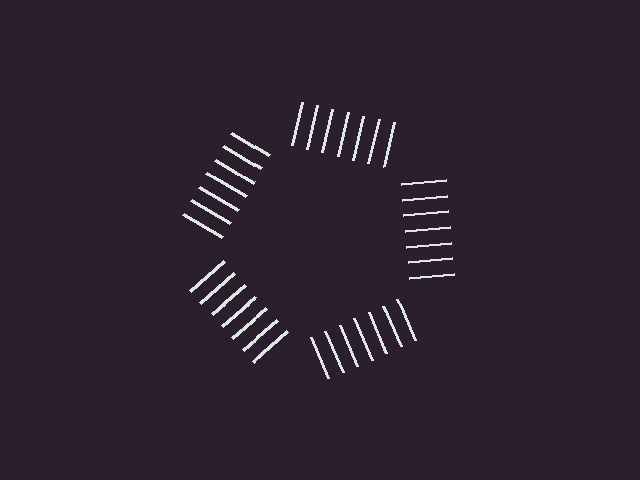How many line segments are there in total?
35 — 7 along each of the 5 edges.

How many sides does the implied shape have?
5 sides — the line-ends trace a pentagon.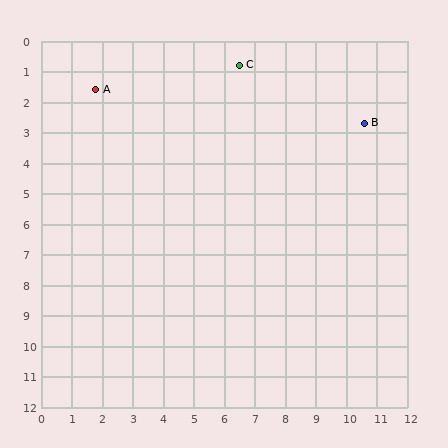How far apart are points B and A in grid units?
Points B and A are about 8.9 grid units apart.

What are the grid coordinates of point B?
Point B is at approximately (10.6, 2.7).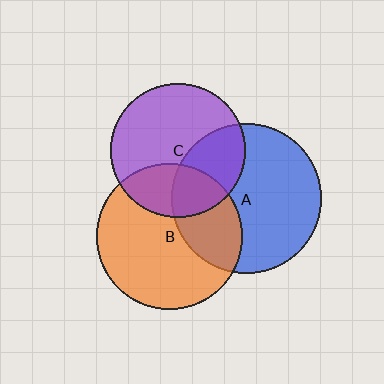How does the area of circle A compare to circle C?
Approximately 1.3 times.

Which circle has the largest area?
Circle A (blue).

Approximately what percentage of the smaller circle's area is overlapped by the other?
Approximately 35%.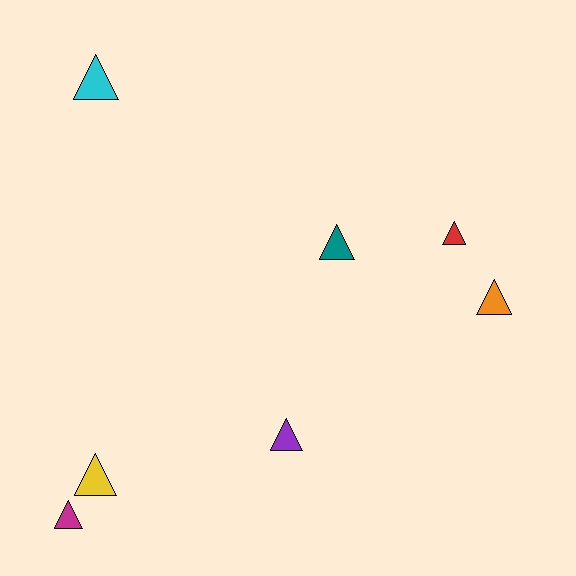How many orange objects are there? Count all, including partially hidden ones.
There is 1 orange object.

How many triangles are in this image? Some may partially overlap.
There are 7 triangles.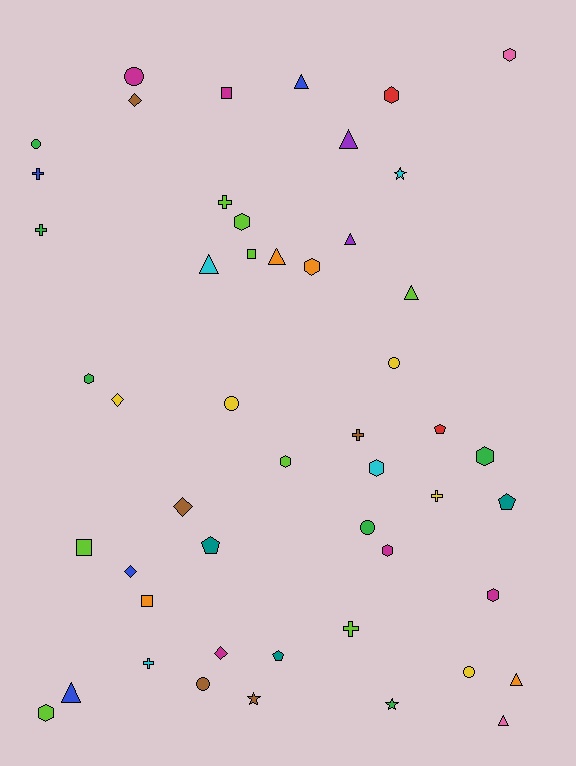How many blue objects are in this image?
There are 4 blue objects.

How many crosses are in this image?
There are 7 crosses.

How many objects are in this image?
There are 50 objects.